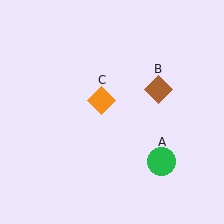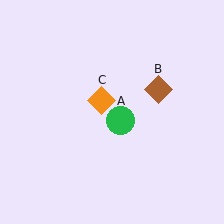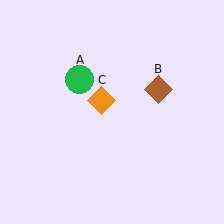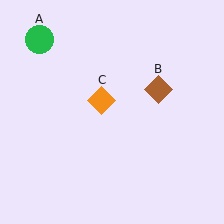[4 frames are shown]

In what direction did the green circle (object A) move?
The green circle (object A) moved up and to the left.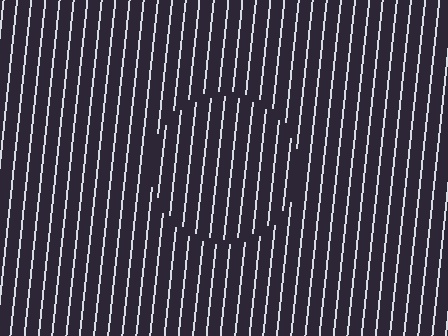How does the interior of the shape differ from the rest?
The interior of the shape contains the same grating, shifted by half a period — the contour is defined by the phase discontinuity where line-ends from the inner and outer gratings abut.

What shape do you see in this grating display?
An illusory circle. The interior of the shape contains the same grating, shifted by half a period — the contour is defined by the phase discontinuity where line-ends from the inner and outer gratings abut.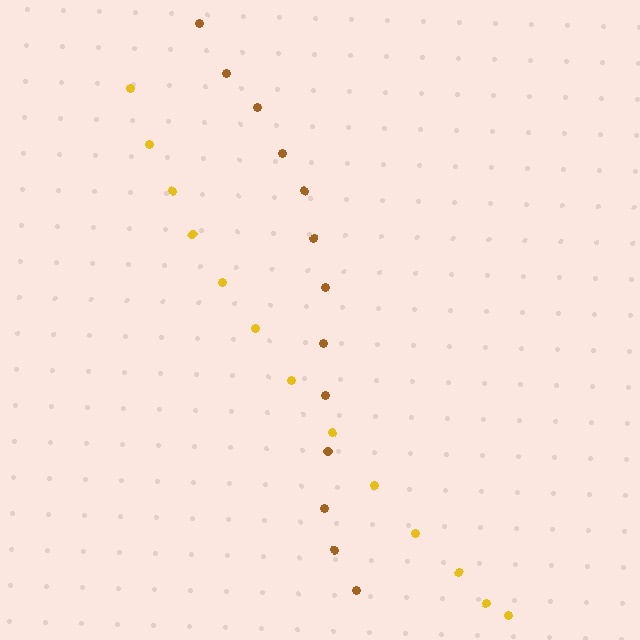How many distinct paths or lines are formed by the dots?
There are 2 distinct paths.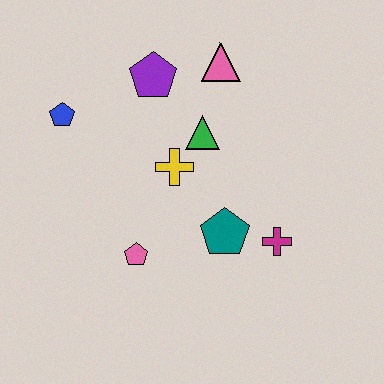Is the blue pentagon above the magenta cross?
Yes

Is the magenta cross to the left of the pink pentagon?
No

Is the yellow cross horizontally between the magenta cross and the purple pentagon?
Yes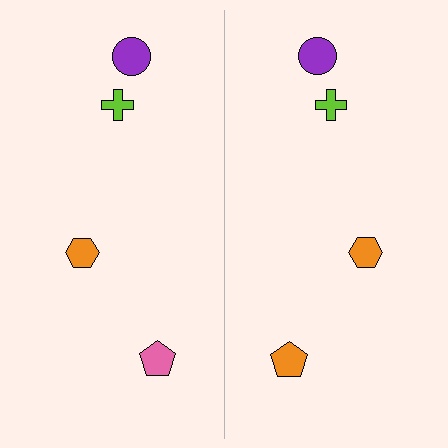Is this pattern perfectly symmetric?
No, the pattern is not perfectly symmetric. The orange pentagon on the right side breaks the symmetry — its mirror counterpart is pink.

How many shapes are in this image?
There are 8 shapes in this image.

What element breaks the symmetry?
The orange pentagon on the right side breaks the symmetry — its mirror counterpart is pink.